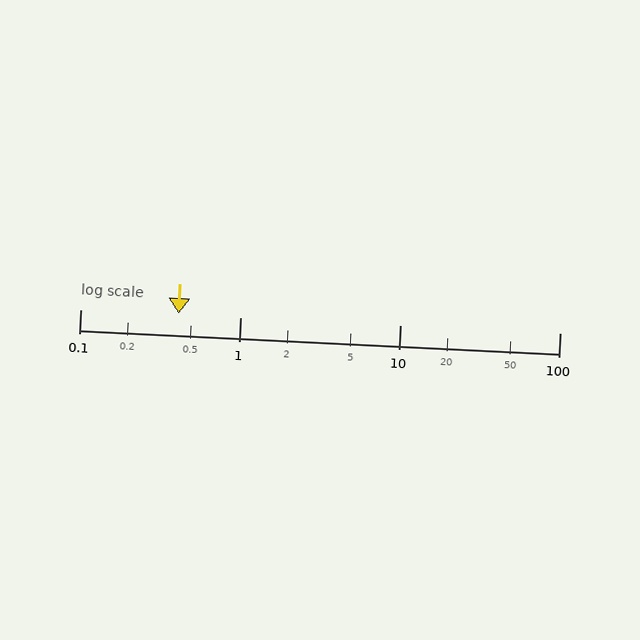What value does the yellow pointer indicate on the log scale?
The pointer indicates approximately 0.41.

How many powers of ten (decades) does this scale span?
The scale spans 3 decades, from 0.1 to 100.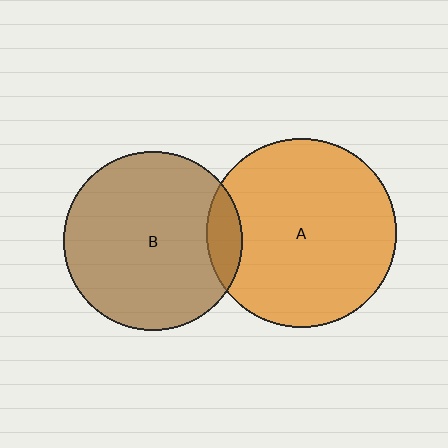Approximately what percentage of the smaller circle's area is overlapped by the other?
Approximately 10%.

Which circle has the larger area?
Circle A (orange).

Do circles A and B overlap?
Yes.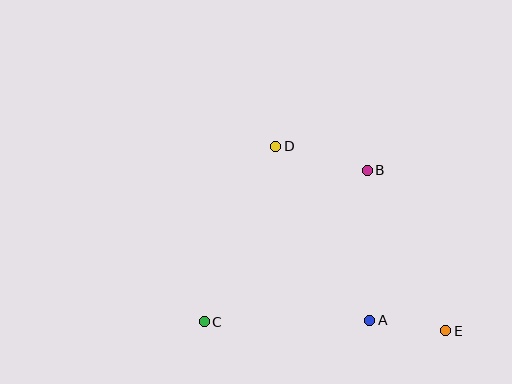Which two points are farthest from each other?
Points D and E are farthest from each other.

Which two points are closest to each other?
Points A and E are closest to each other.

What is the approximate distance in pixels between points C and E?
The distance between C and E is approximately 241 pixels.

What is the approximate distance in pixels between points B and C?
The distance between B and C is approximately 222 pixels.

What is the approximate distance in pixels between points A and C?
The distance between A and C is approximately 166 pixels.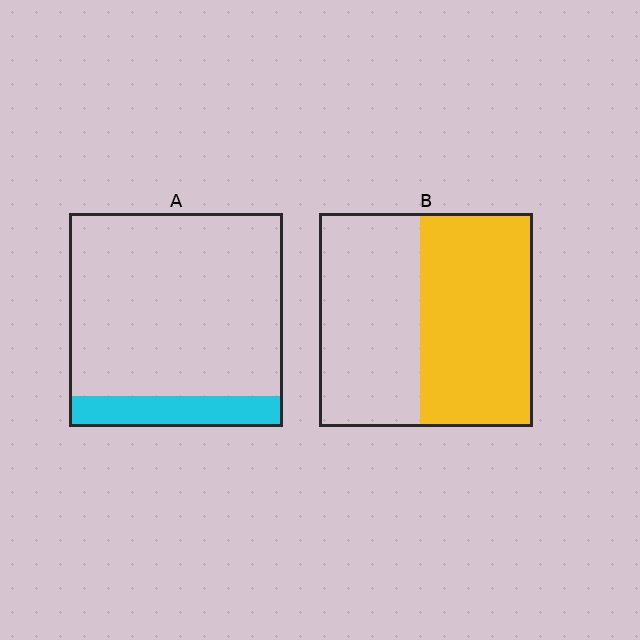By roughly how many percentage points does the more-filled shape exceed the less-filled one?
By roughly 40 percentage points (B over A).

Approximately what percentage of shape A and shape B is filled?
A is approximately 15% and B is approximately 55%.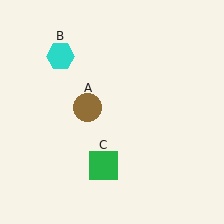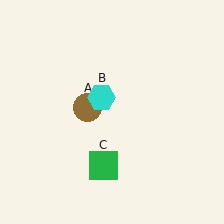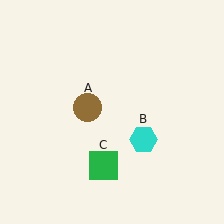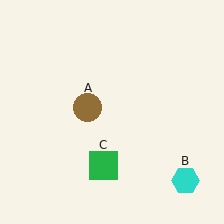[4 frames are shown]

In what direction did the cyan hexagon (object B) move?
The cyan hexagon (object B) moved down and to the right.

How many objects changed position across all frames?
1 object changed position: cyan hexagon (object B).